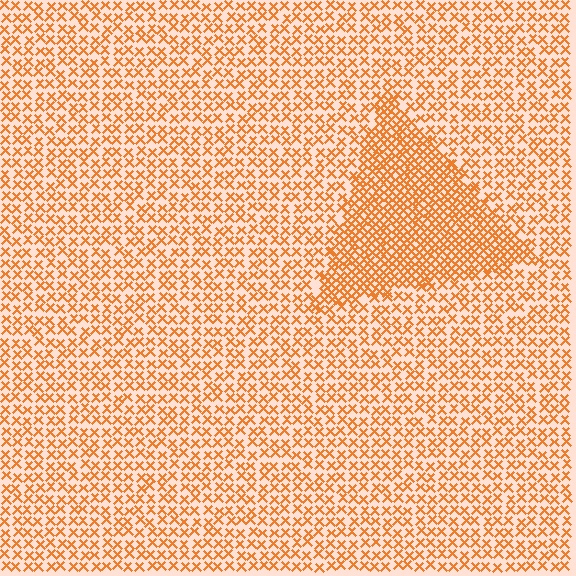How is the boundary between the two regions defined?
The boundary is defined by a change in element density (approximately 2.0x ratio). All elements are the same color, size, and shape.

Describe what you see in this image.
The image contains small orange elements arranged at two different densities. A triangle-shaped region is visible where the elements are more densely packed than the surrounding area.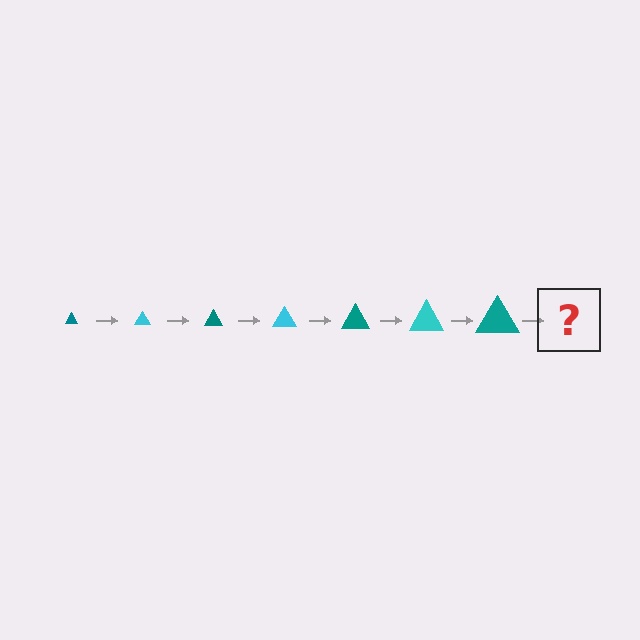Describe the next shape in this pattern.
It should be a cyan triangle, larger than the previous one.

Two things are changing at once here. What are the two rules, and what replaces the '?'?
The two rules are that the triangle grows larger each step and the color cycles through teal and cyan. The '?' should be a cyan triangle, larger than the previous one.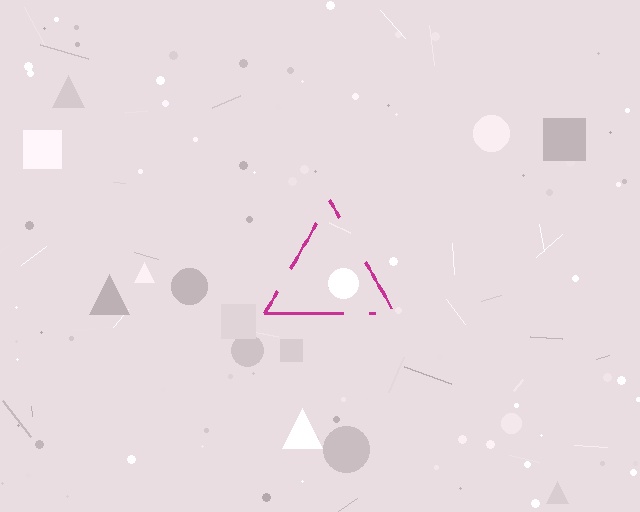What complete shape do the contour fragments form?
The contour fragments form a triangle.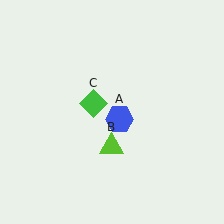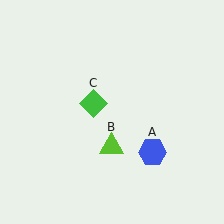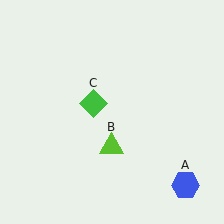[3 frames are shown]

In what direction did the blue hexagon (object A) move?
The blue hexagon (object A) moved down and to the right.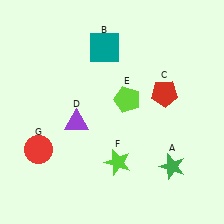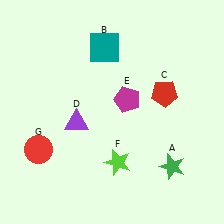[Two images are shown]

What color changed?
The pentagon (E) changed from lime in Image 1 to magenta in Image 2.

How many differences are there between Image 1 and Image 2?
There is 1 difference between the two images.